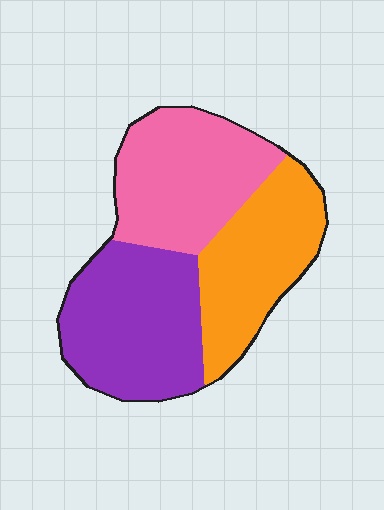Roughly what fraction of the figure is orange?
Orange takes up between a quarter and a half of the figure.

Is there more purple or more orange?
Purple.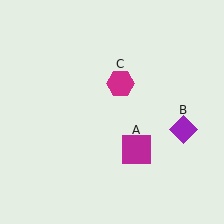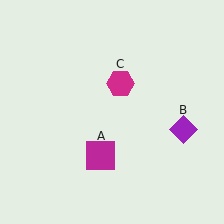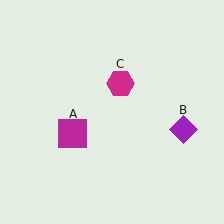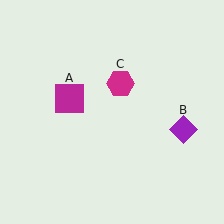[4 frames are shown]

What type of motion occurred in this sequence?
The magenta square (object A) rotated clockwise around the center of the scene.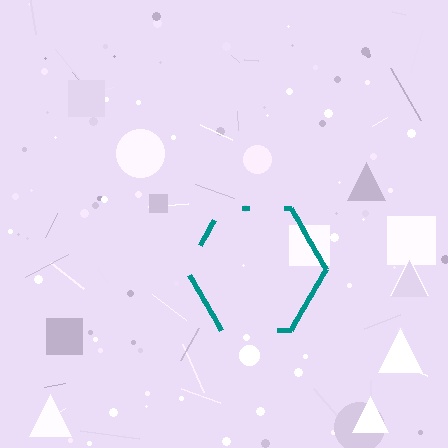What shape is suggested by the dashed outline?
The dashed outline suggests a hexagon.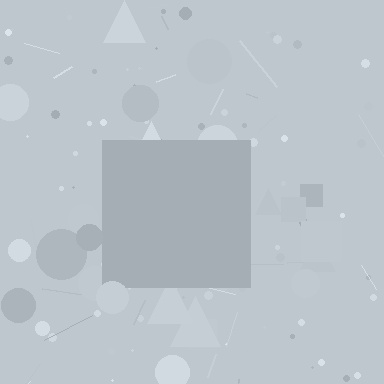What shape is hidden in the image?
A square is hidden in the image.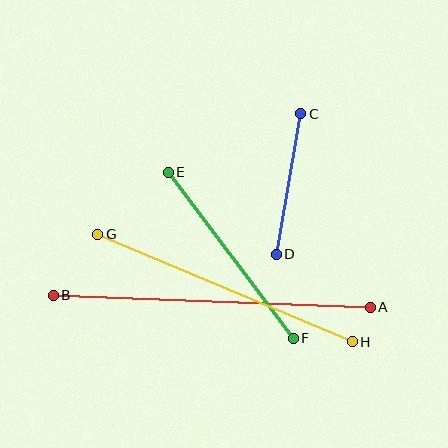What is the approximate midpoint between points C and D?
The midpoint is at approximately (288, 184) pixels.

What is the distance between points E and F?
The distance is approximately 208 pixels.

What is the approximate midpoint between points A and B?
The midpoint is at approximately (212, 301) pixels.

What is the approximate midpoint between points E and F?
The midpoint is at approximately (231, 255) pixels.